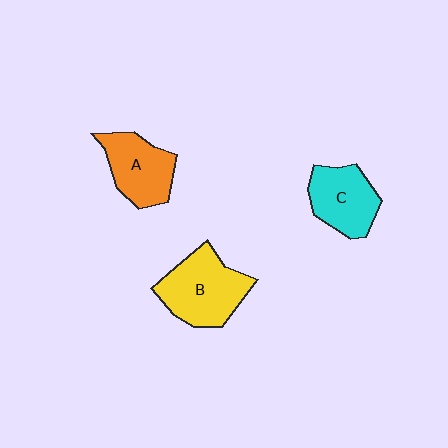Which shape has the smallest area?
Shape A (orange).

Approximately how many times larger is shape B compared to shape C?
Approximately 1.3 times.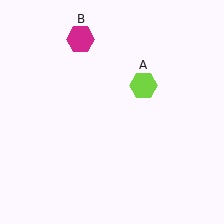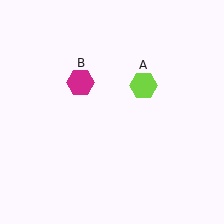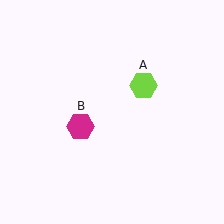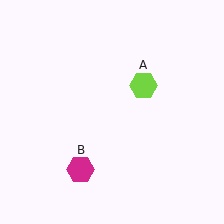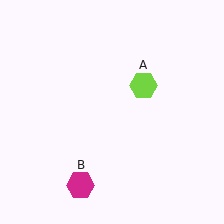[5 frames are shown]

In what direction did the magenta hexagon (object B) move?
The magenta hexagon (object B) moved down.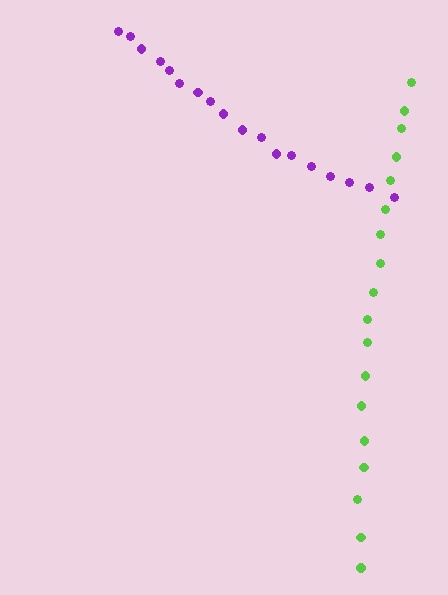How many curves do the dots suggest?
There are 2 distinct paths.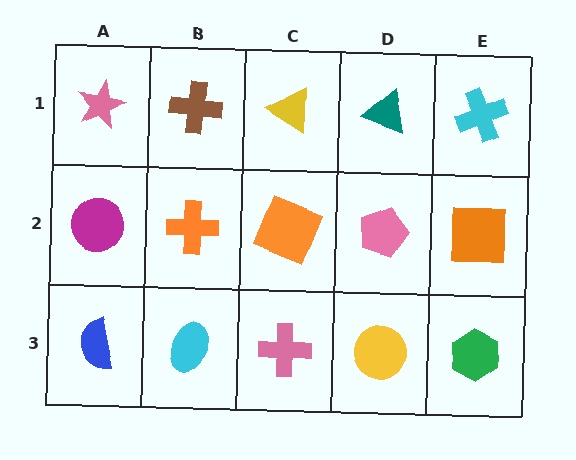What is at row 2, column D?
A pink pentagon.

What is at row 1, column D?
A teal triangle.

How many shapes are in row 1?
5 shapes.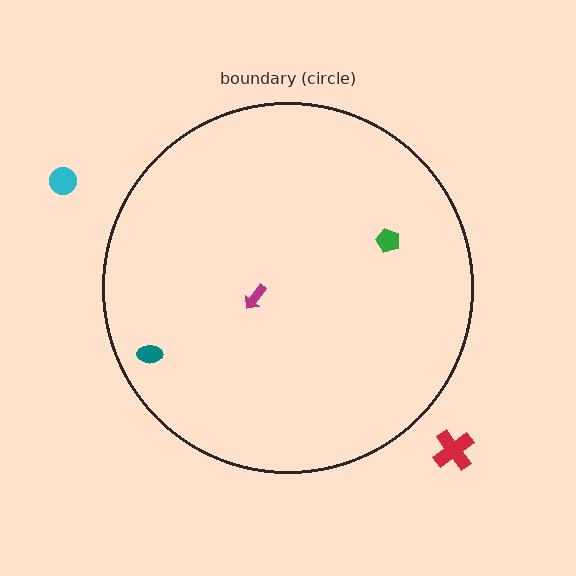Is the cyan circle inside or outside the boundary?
Outside.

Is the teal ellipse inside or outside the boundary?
Inside.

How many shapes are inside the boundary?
3 inside, 2 outside.